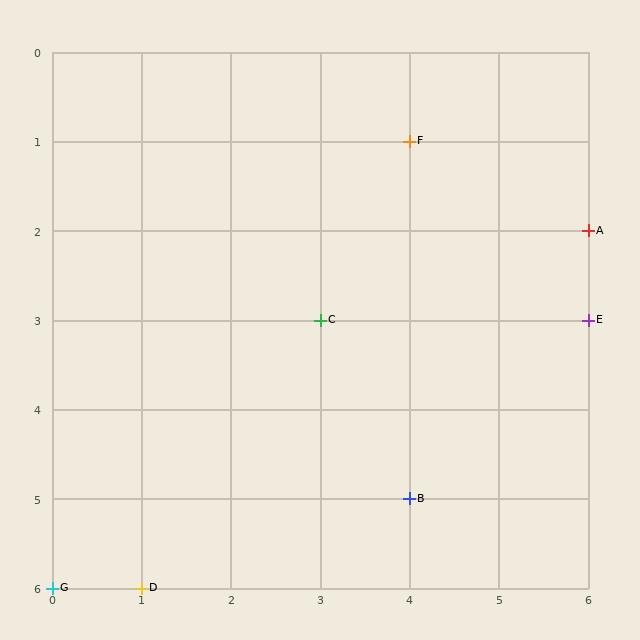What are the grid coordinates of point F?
Point F is at grid coordinates (4, 1).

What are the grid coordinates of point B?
Point B is at grid coordinates (4, 5).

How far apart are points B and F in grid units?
Points B and F are 4 rows apart.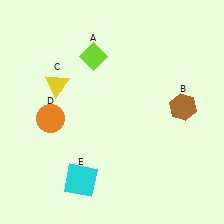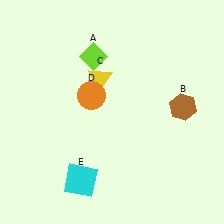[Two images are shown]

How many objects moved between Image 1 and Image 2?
2 objects moved between the two images.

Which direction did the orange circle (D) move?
The orange circle (D) moved right.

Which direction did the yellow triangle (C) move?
The yellow triangle (C) moved right.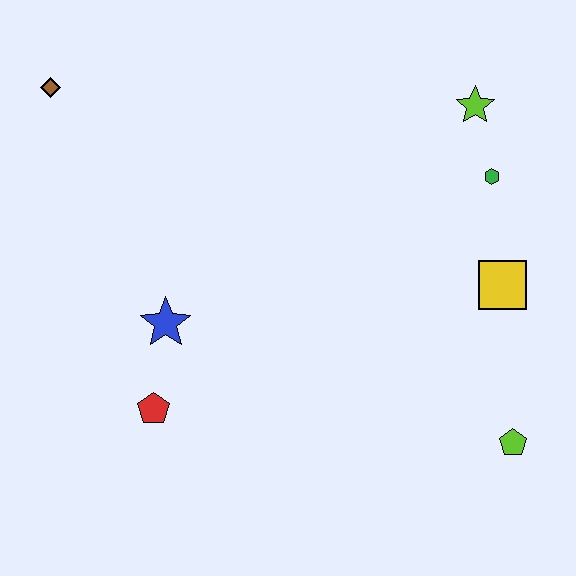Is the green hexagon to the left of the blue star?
No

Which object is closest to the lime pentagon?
The yellow square is closest to the lime pentagon.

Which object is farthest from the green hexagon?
The brown diamond is farthest from the green hexagon.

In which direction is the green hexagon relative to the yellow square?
The green hexagon is above the yellow square.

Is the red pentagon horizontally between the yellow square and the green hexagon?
No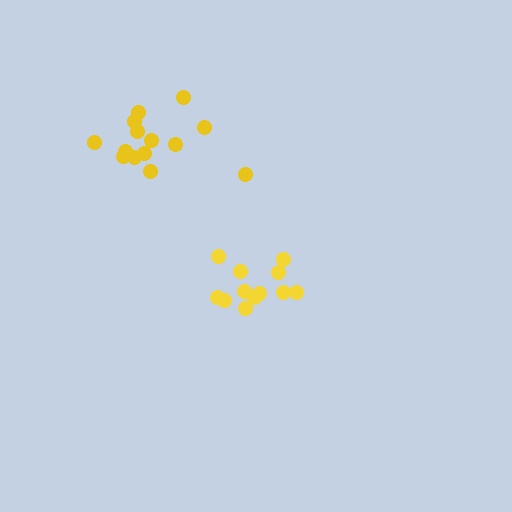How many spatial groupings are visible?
There are 2 spatial groupings.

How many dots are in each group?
Group 1: 14 dots, Group 2: 12 dots (26 total).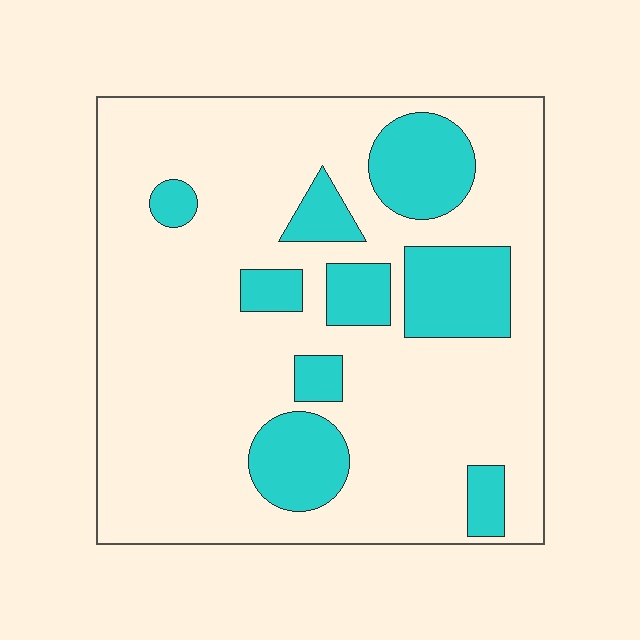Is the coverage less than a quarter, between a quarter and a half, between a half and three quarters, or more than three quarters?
Less than a quarter.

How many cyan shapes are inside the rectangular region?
9.